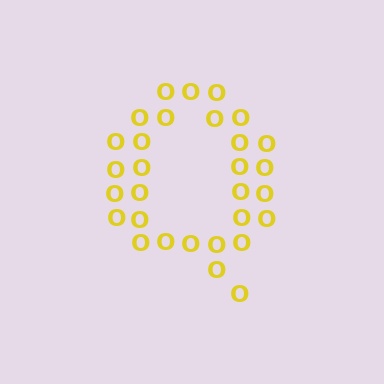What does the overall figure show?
The overall figure shows the letter Q.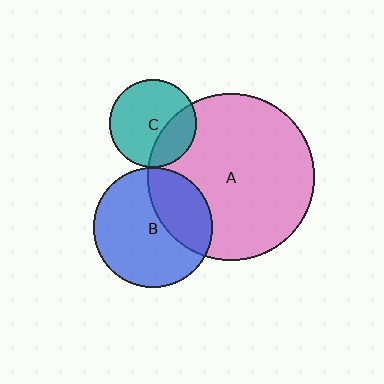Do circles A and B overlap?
Yes.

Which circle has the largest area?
Circle A (pink).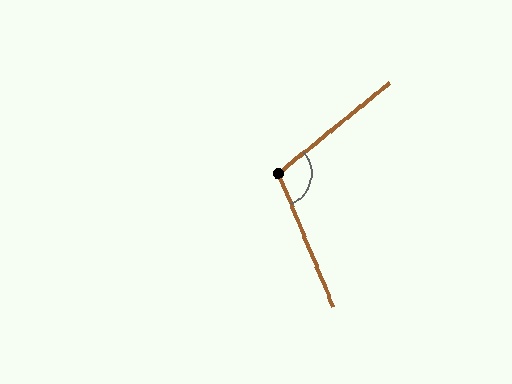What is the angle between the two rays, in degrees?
Approximately 107 degrees.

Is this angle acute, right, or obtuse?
It is obtuse.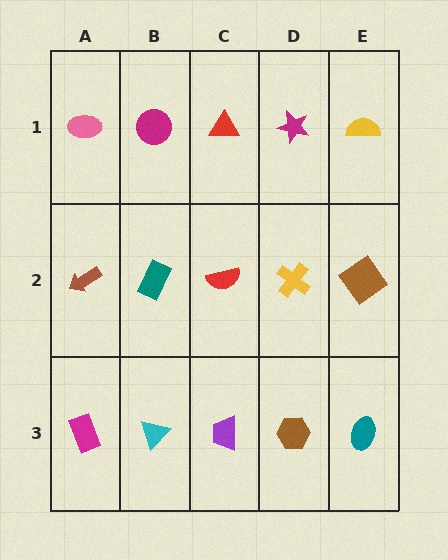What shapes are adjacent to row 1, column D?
A yellow cross (row 2, column D), a red triangle (row 1, column C), a yellow semicircle (row 1, column E).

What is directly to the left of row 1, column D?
A red triangle.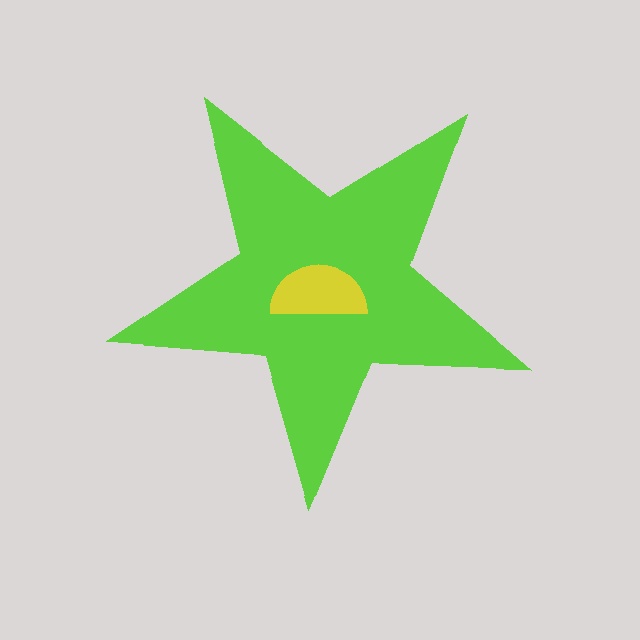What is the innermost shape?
The yellow semicircle.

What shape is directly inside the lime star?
The yellow semicircle.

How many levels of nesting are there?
2.